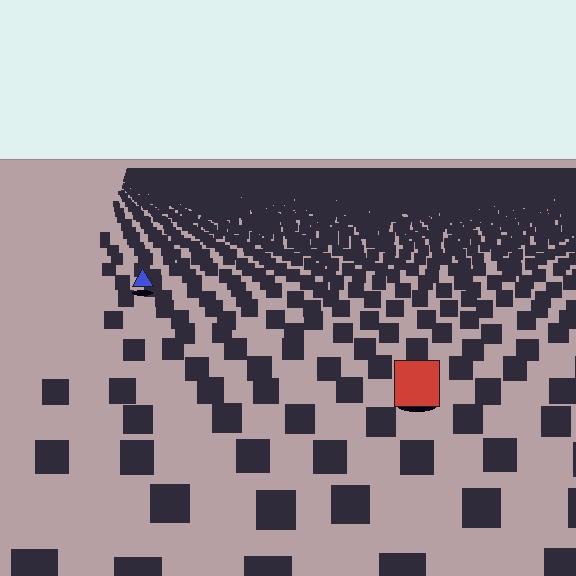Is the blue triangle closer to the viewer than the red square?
No. The red square is closer — you can tell from the texture gradient: the ground texture is coarser near it.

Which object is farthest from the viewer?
The blue triangle is farthest from the viewer. It appears smaller and the ground texture around it is denser.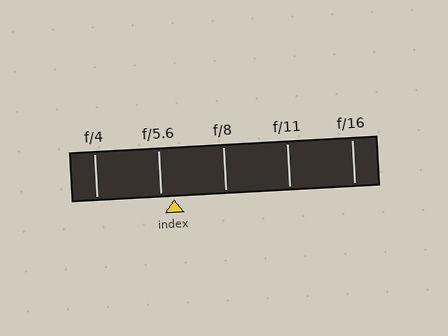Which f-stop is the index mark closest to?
The index mark is closest to f/5.6.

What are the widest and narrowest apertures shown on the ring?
The widest aperture shown is f/4 and the narrowest is f/16.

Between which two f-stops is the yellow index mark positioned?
The index mark is between f/5.6 and f/8.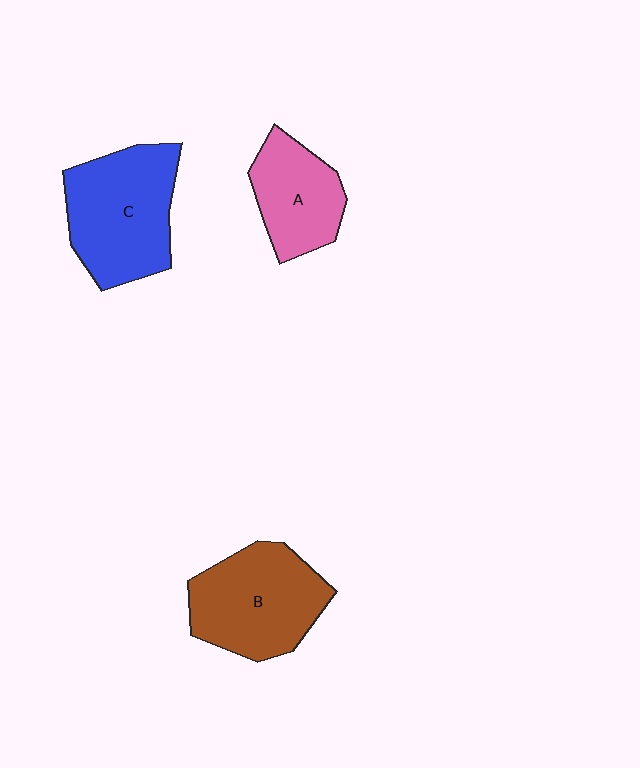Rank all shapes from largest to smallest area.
From largest to smallest: C (blue), B (brown), A (pink).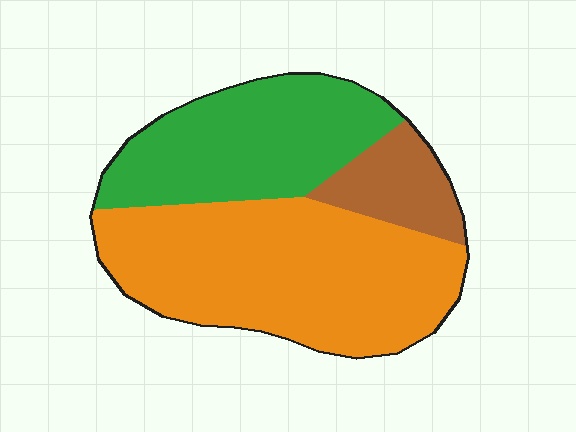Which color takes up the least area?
Brown, at roughly 10%.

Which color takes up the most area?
Orange, at roughly 55%.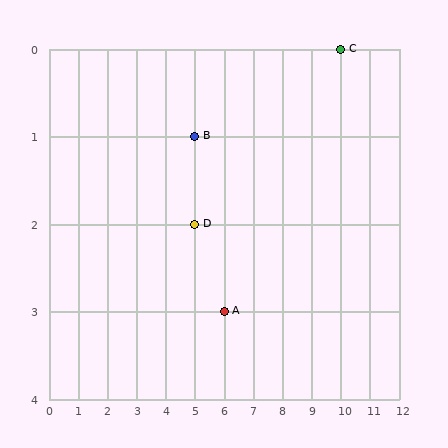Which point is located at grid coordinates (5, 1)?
Point B is at (5, 1).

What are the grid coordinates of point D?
Point D is at grid coordinates (5, 2).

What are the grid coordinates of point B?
Point B is at grid coordinates (5, 1).